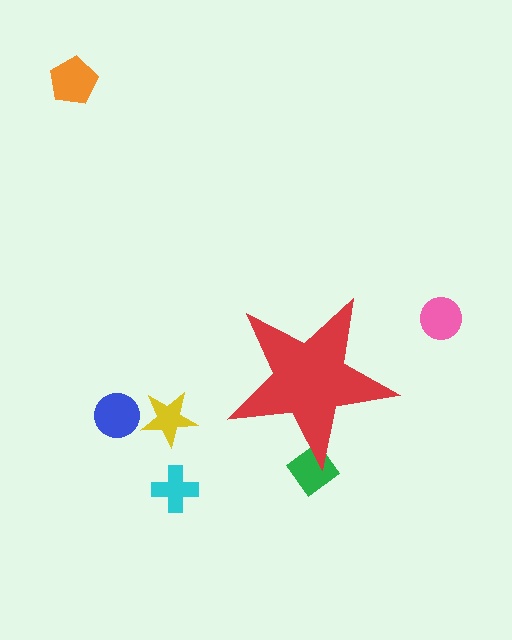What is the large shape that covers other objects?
A red star.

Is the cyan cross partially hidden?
No, the cyan cross is fully visible.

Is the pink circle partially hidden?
No, the pink circle is fully visible.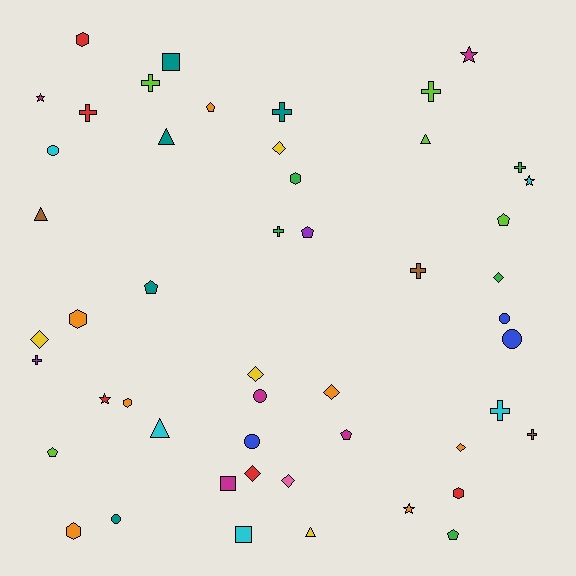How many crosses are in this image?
There are 10 crosses.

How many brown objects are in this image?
There are 3 brown objects.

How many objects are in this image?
There are 50 objects.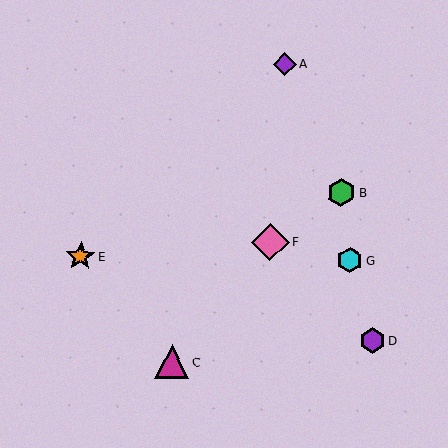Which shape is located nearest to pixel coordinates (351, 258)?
The cyan hexagon (labeled G) at (350, 260) is nearest to that location.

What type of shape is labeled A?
Shape A is a purple diamond.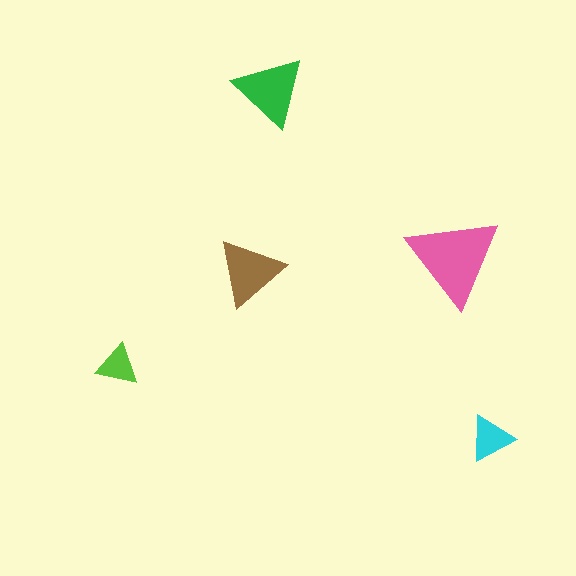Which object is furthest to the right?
The cyan triangle is rightmost.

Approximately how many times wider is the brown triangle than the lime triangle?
About 1.5 times wider.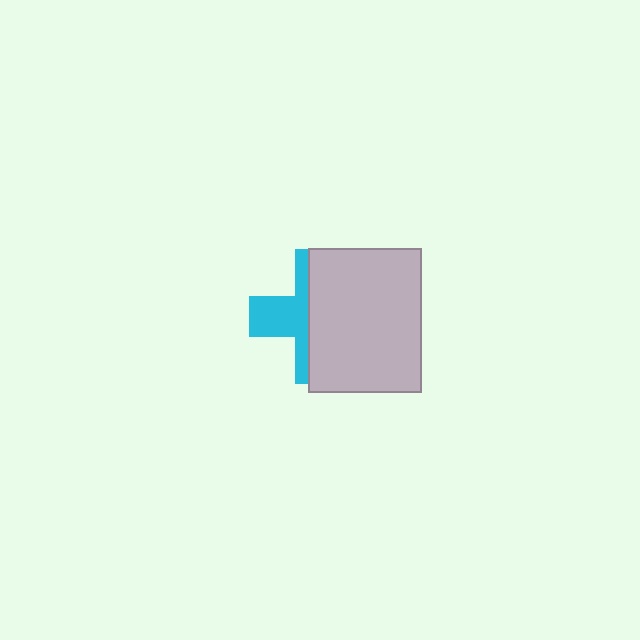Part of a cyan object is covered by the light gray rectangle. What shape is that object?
It is a cross.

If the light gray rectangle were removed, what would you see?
You would see the complete cyan cross.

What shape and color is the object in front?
The object in front is a light gray rectangle.